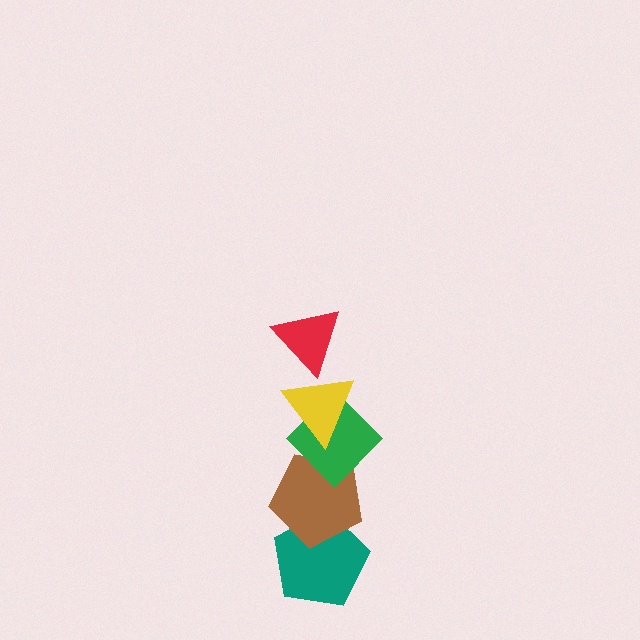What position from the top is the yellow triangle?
The yellow triangle is 2nd from the top.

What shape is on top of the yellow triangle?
The red triangle is on top of the yellow triangle.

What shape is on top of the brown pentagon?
The green diamond is on top of the brown pentagon.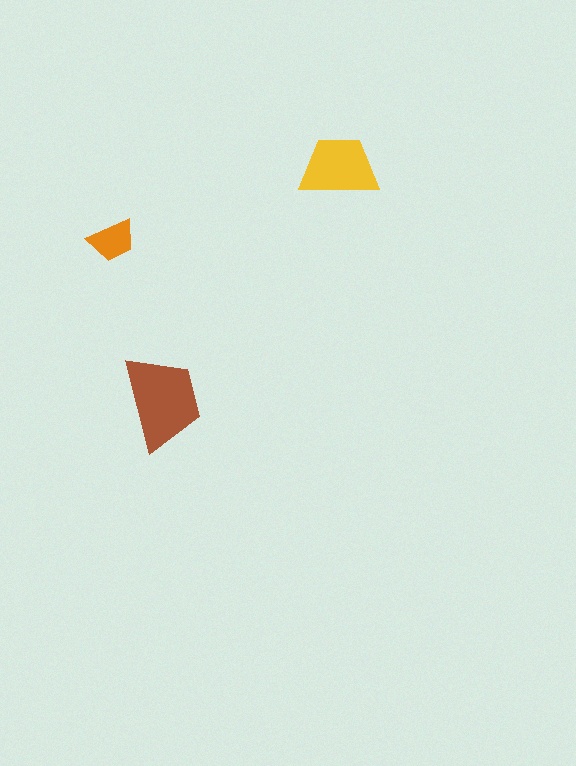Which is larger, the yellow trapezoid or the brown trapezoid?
The brown one.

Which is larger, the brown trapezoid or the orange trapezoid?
The brown one.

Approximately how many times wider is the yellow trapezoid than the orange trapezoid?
About 1.5 times wider.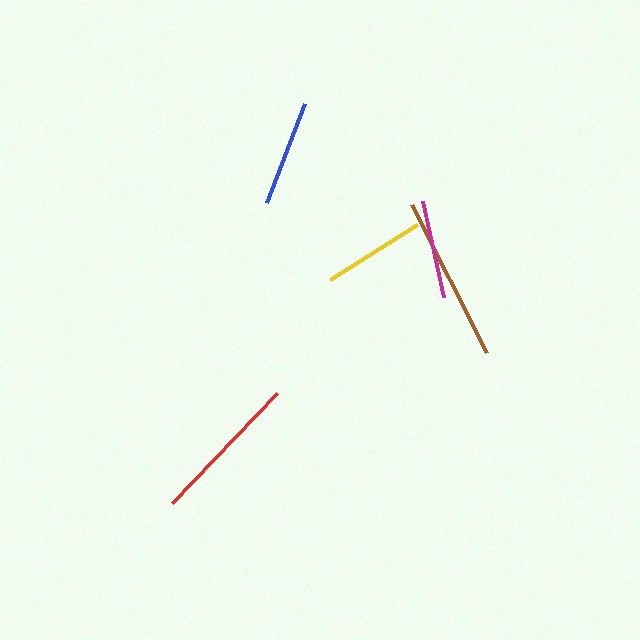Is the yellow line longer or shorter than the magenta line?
The yellow line is longer than the magenta line.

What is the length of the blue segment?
The blue segment is approximately 106 pixels long.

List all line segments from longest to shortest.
From longest to shortest: brown, red, blue, yellow, magenta.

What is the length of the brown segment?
The brown segment is approximately 166 pixels long.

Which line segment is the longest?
The brown line is the longest at approximately 166 pixels.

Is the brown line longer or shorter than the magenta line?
The brown line is longer than the magenta line.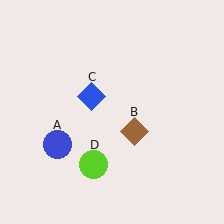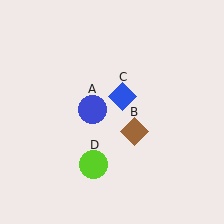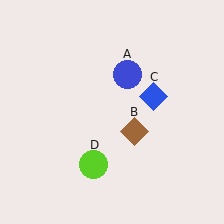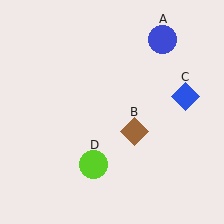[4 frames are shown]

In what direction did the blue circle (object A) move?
The blue circle (object A) moved up and to the right.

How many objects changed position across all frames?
2 objects changed position: blue circle (object A), blue diamond (object C).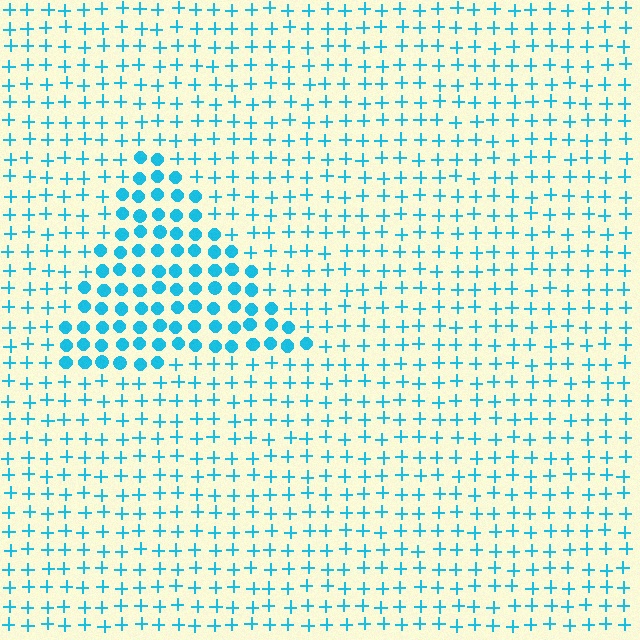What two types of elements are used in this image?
The image uses circles inside the triangle region and plus signs outside it.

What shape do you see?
I see a triangle.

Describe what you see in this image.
The image is filled with small cyan elements arranged in a uniform grid. A triangle-shaped region contains circles, while the surrounding area contains plus signs. The boundary is defined purely by the change in element shape.